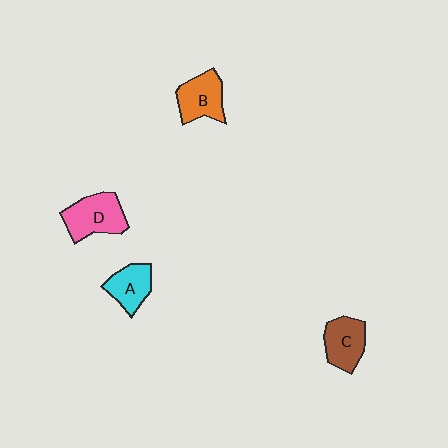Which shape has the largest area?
Shape D (pink).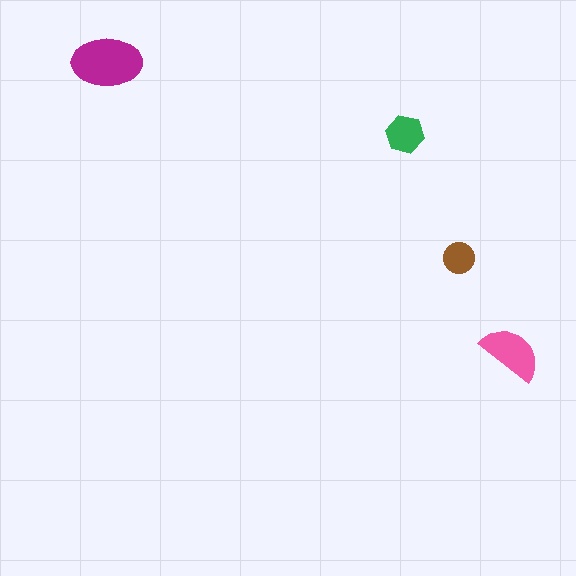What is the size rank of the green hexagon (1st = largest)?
3rd.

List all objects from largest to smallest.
The magenta ellipse, the pink semicircle, the green hexagon, the brown circle.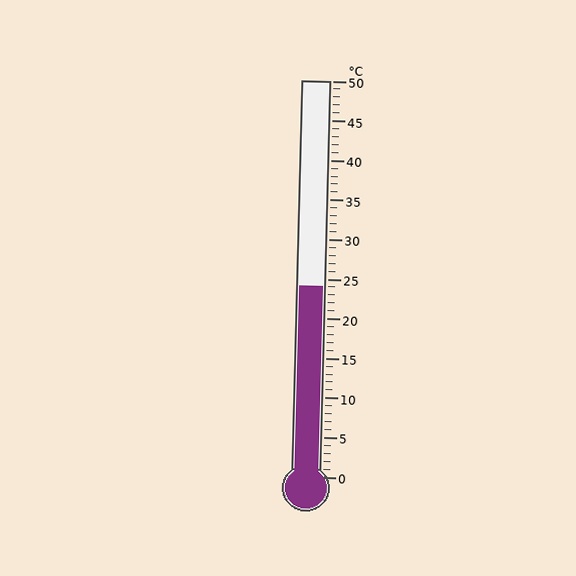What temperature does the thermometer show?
The thermometer shows approximately 24°C.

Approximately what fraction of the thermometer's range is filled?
The thermometer is filled to approximately 50% of its range.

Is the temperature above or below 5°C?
The temperature is above 5°C.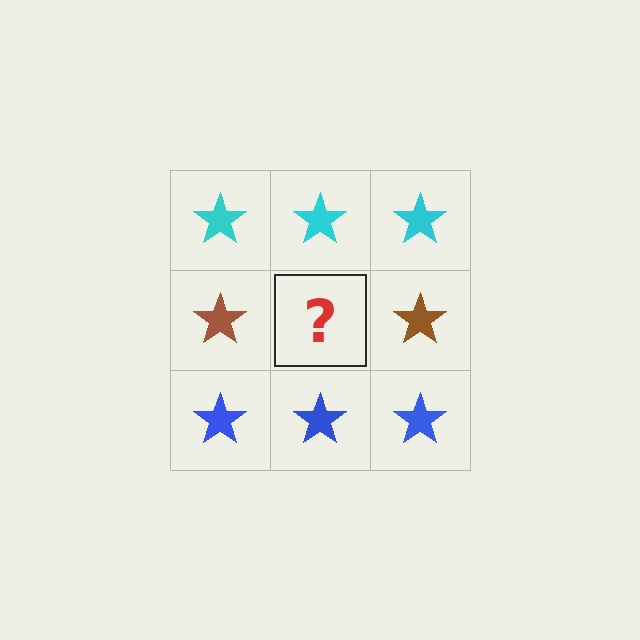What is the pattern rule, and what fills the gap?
The rule is that each row has a consistent color. The gap should be filled with a brown star.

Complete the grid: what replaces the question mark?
The question mark should be replaced with a brown star.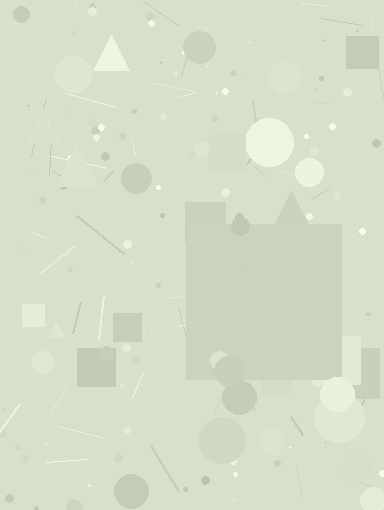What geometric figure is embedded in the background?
A square is embedded in the background.